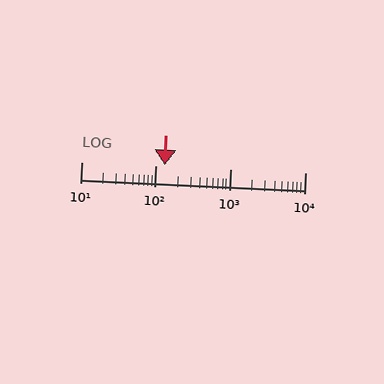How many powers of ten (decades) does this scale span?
The scale spans 3 decades, from 10 to 10000.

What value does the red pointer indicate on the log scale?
The pointer indicates approximately 130.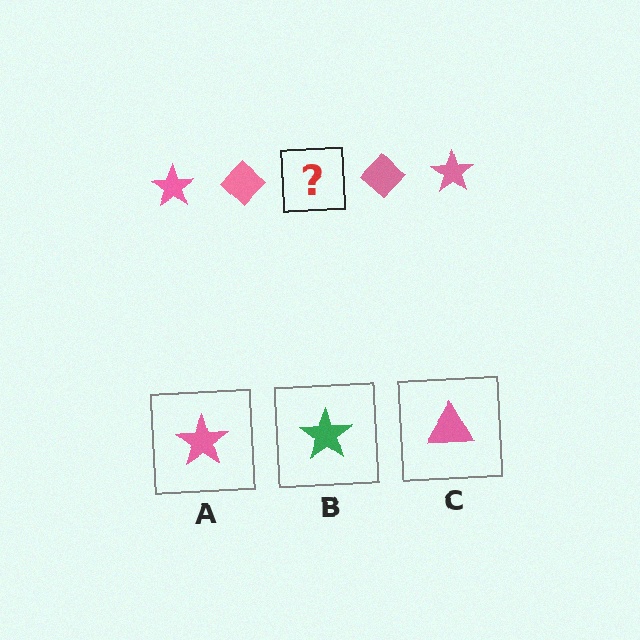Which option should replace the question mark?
Option A.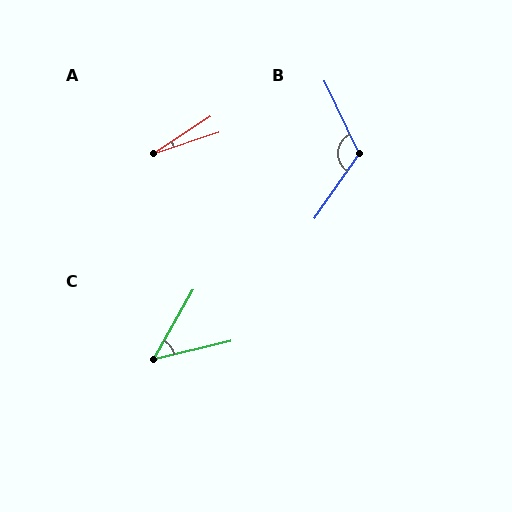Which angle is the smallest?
A, at approximately 16 degrees.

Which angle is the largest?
B, at approximately 119 degrees.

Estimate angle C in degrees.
Approximately 47 degrees.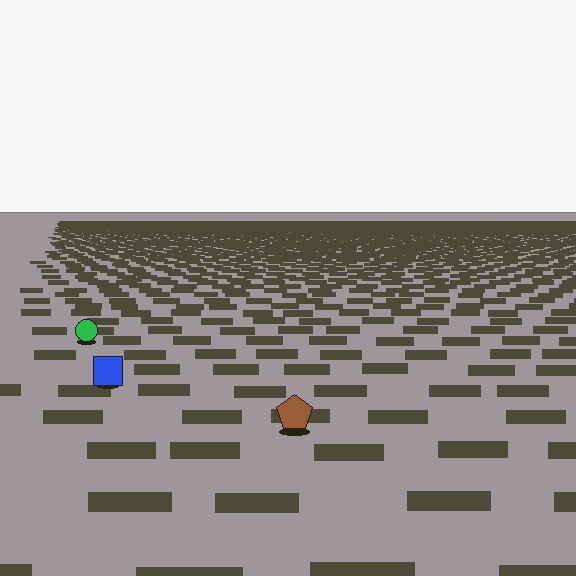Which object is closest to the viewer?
The brown pentagon is closest. The texture marks near it are larger and more spread out.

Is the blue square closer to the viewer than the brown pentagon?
No. The brown pentagon is closer — you can tell from the texture gradient: the ground texture is coarser near it.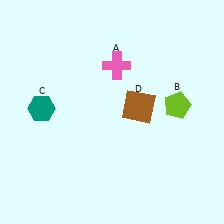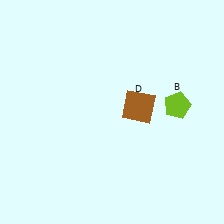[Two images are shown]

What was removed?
The pink cross (A), the teal hexagon (C) were removed in Image 2.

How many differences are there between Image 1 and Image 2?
There are 2 differences between the two images.